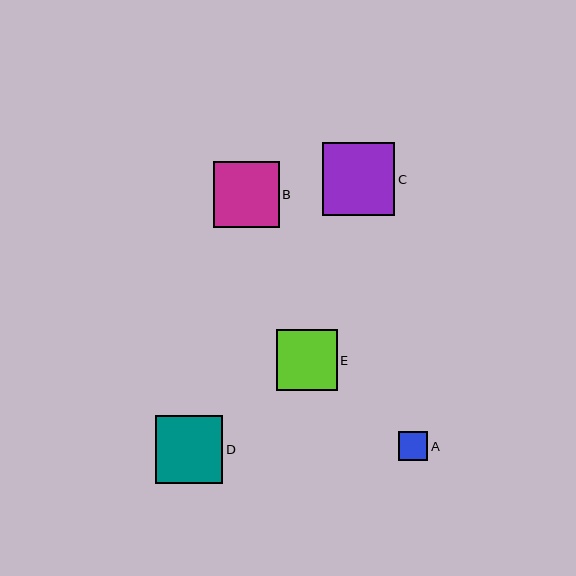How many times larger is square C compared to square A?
Square C is approximately 2.5 times the size of square A.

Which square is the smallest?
Square A is the smallest with a size of approximately 29 pixels.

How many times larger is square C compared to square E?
Square C is approximately 1.2 times the size of square E.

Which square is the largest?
Square C is the largest with a size of approximately 72 pixels.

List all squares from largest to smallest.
From largest to smallest: C, D, B, E, A.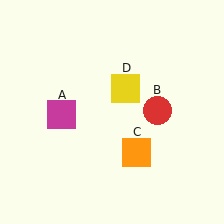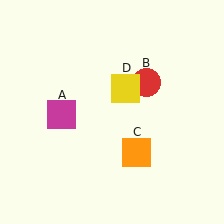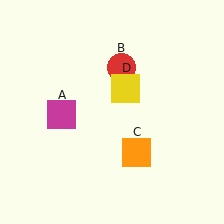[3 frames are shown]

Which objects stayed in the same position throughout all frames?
Magenta square (object A) and orange square (object C) and yellow square (object D) remained stationary.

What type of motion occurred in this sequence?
The red circle (object B) rotated counterclockwise around the center of the scene.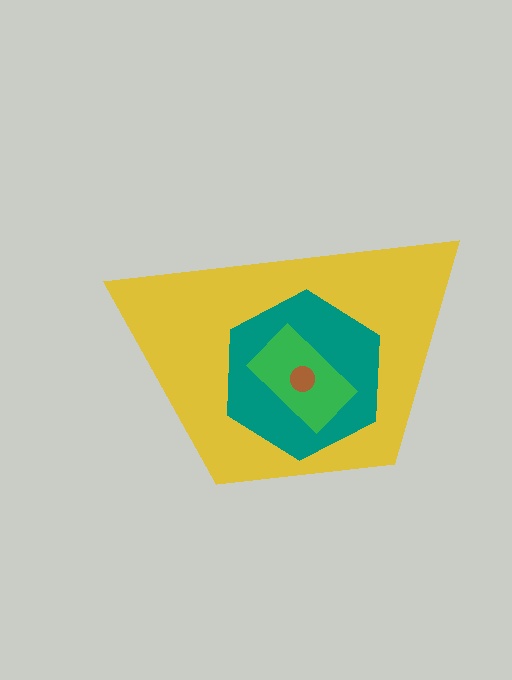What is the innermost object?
The brown circle.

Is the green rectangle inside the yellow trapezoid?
Yes.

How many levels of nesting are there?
4.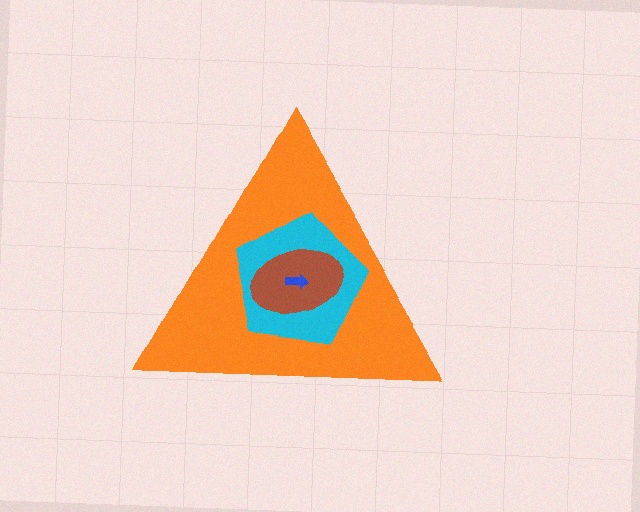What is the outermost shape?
The orange triangle.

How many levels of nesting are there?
4.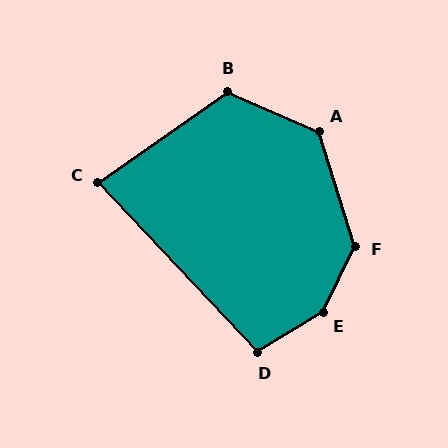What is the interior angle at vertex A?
Approximately 131 degrees (obtuse).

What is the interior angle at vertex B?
Approximately 121 degrees (obtuse).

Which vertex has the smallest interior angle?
C, at approximately 82 degrees.